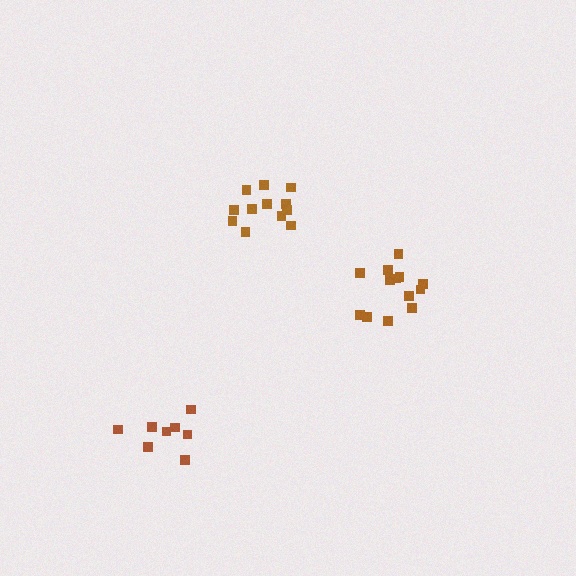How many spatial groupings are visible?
There are 3 spatial groupings.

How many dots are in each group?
Group 1: 8 dots, Group 2: 12 dots, Group 3: 13 dots (33 total).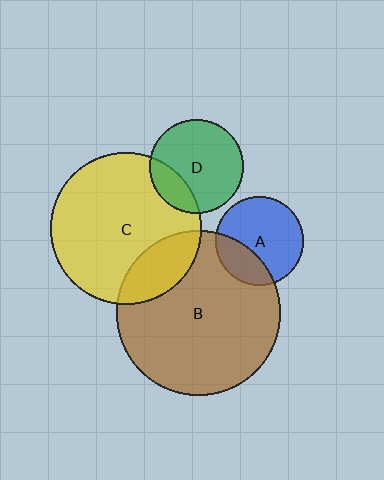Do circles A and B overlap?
Yes.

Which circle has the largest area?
Circle B (brown).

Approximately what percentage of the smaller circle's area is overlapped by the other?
Approximately 30%.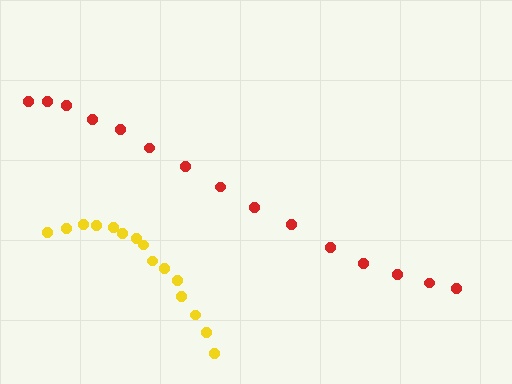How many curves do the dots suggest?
There are 2 distinct paths.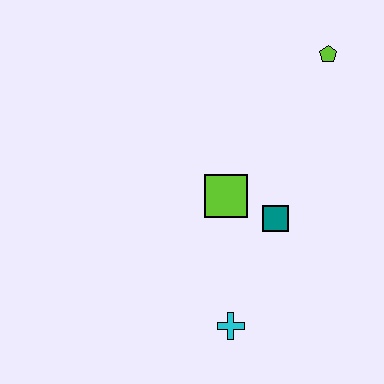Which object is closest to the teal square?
The lime square is closest to the teal square.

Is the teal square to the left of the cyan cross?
No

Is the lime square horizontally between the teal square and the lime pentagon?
No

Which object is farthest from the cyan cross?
The lime pentagon is farthest from the cyan cross.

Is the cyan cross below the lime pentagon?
Yes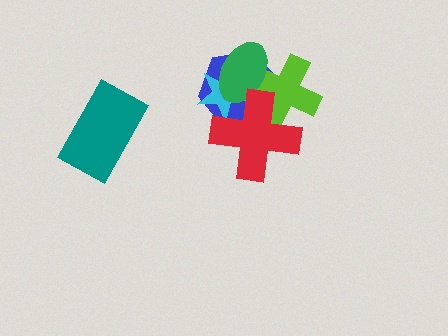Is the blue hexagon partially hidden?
Yes, it is partially covered by another shape.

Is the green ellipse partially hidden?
Yes, it is partially covered by another shape.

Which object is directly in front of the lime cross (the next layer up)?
The green ellipse is directly in front of the lime cross.